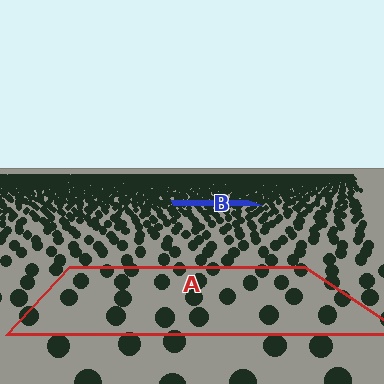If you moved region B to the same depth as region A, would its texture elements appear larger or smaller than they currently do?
They would appear larger. At a closer depth, the same texture elements are projected at a bigger on-screen size.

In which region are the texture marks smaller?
The texture marks are smaller in region B, because it is farther away.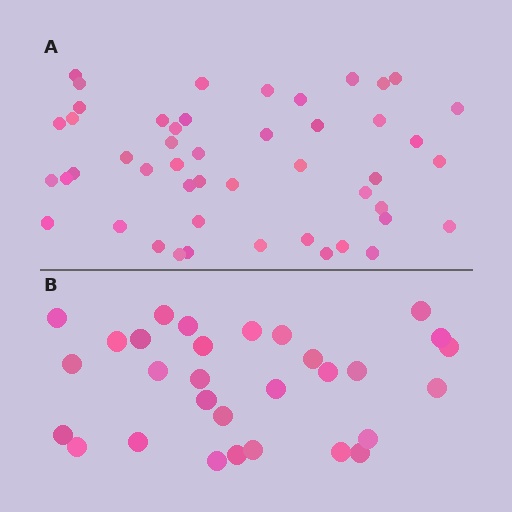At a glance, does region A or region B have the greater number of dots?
Region A (the top region) has more dots.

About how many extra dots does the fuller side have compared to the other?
Region A has approximately 20 more dots than region B.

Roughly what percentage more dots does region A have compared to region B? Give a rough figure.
About 60% more.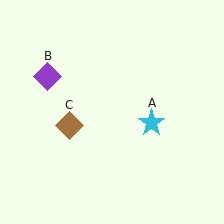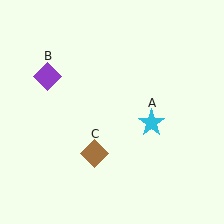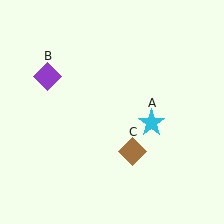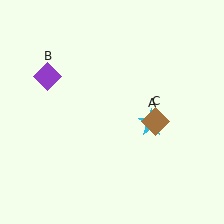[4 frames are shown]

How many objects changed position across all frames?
1 object changed position: brown diamond (object C).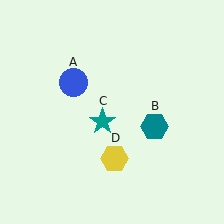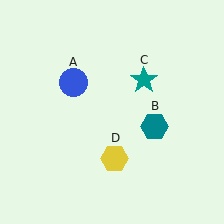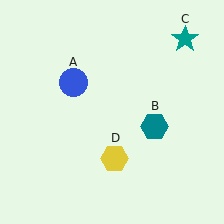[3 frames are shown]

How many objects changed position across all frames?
1 object changed position: teal star (object C).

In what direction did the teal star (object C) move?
The teal star (object C) moved up and to the right.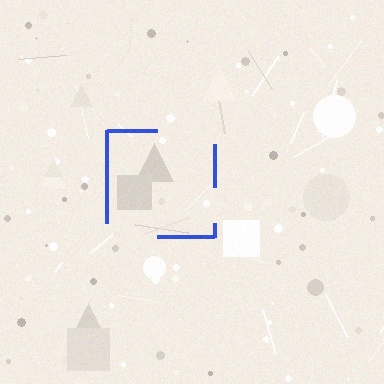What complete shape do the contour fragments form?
The contour fragments form a square.